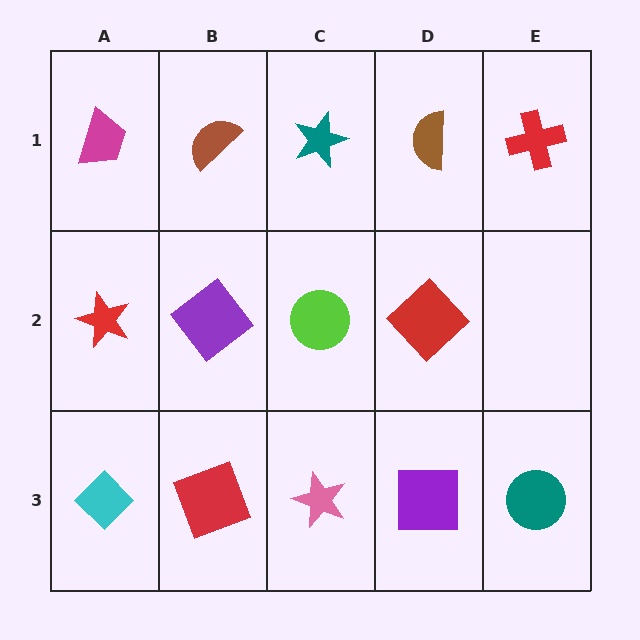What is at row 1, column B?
A brown semicircle.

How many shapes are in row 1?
5 shapes.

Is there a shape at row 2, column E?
No, that cell is empty.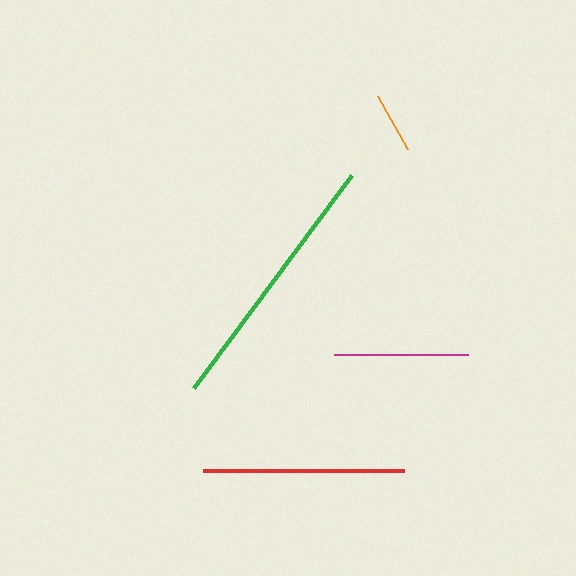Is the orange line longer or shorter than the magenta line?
The magenta line is longer than the orange line.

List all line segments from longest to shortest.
From longest to shortest: green, red, magenta, orange.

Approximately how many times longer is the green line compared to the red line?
The green line is approximately 1.3 times the length of the red line.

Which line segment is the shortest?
The orange line is the shortest at approximately 61 pixels.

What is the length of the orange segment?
The orange segment is approximately 61 pixels long.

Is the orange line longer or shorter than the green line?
The green line is longer than the orange line.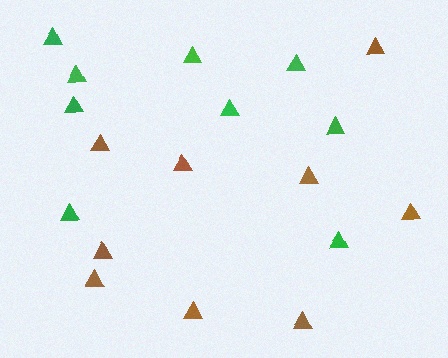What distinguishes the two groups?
There are 2 groups: one group of green triangles (9) and one group of brown triangles (9).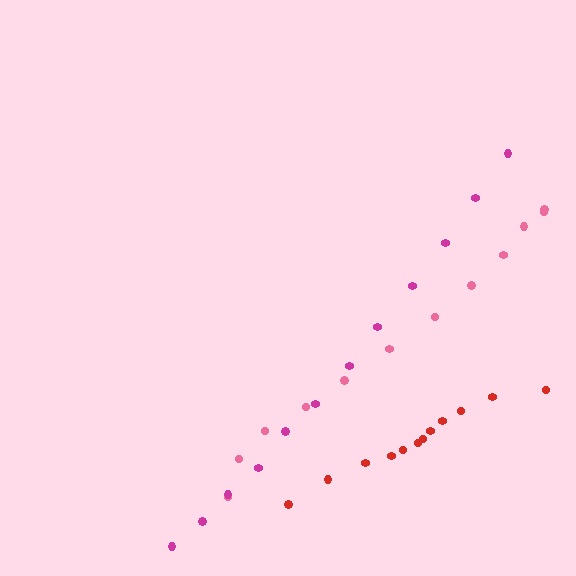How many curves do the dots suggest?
There are 3 distinct paths.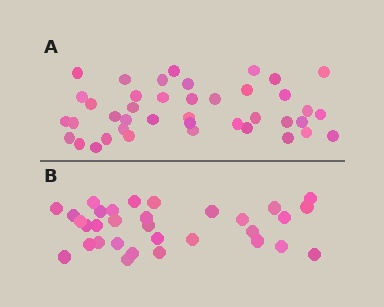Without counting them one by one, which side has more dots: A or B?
Region A (the top region) has more dots.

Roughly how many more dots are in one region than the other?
Region A has roughly 8 or so more dots than region B.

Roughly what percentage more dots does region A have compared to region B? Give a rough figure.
About 30% more.